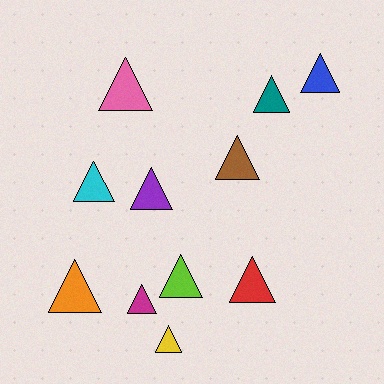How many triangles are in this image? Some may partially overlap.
There are 11 triangles.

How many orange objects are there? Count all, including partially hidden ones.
There is 1 orange object.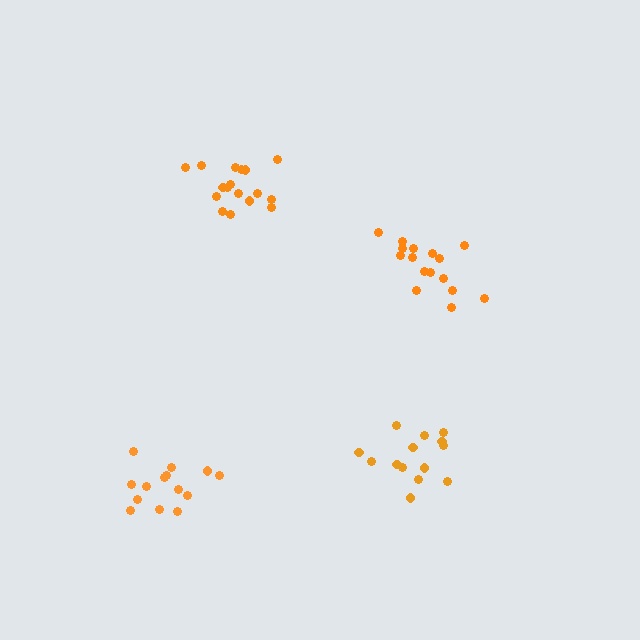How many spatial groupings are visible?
There are 4 spatial groupings.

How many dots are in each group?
Group 1: 16 dots, Group 2: 14 dots, Group 3: 14 dots, Group 4: 17 dots (61 total).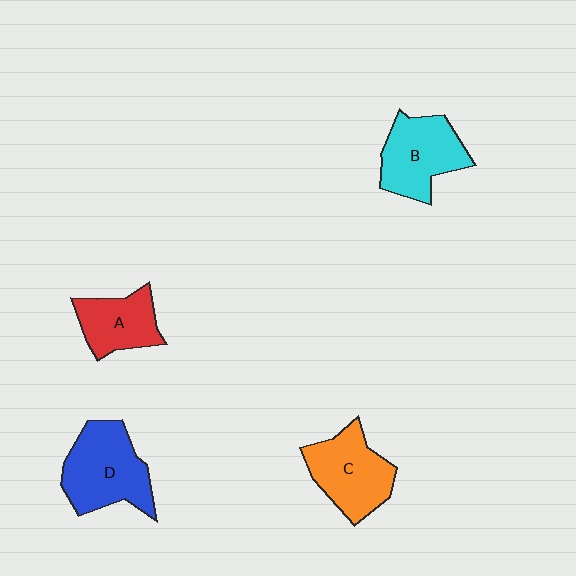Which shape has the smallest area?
Shape A (red).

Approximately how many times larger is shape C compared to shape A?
Approximately 1.3 times.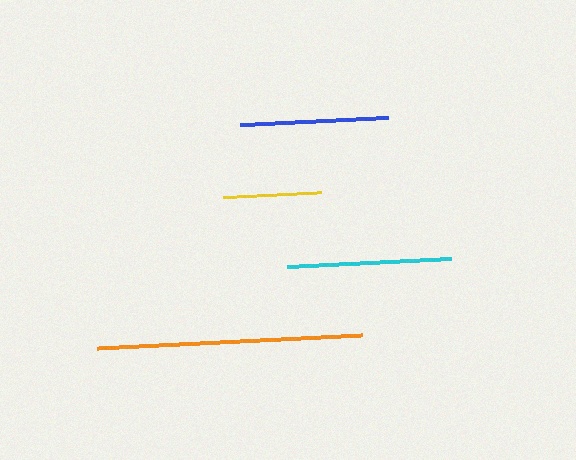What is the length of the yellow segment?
The yellow segment is approximately 99 pixels long.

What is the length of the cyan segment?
The cyan segment is approximately 163 pixels long.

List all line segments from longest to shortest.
From longest to shortest: orange, cyan, blue, yellow.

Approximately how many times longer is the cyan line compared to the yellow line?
The cyan line is approximately 1.7 times the length of the yellow line.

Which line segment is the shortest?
The yellow line is the shortest at approximately 99 pixels.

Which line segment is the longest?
The orange line is the longest at approximately 265 pixels.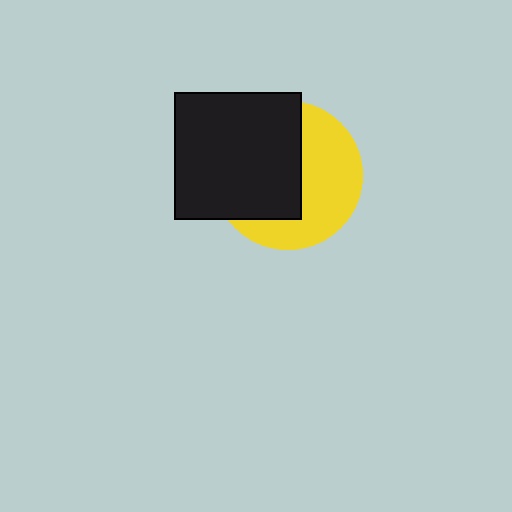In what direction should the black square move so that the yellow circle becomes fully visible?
The black square should move left. That is the shortest direction to clear the overlap and leave the yellow circle fully visible.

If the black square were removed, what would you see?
You would see the complete yellow circle.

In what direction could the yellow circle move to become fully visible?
The yellow circle could move right. That would shift it out from behind the black square entirely.